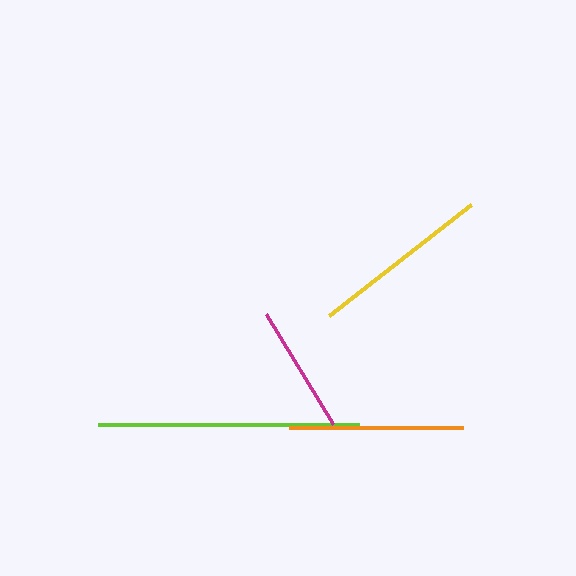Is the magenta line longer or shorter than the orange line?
The orange line is longer than the magenta line.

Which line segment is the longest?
The lime line is the longest at approximately 261 pixels.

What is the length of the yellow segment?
The yellow segment is approximately 181 pixels long.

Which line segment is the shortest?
The magenta line is the shortest at approximately 129 pixels.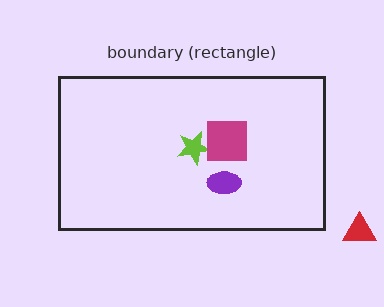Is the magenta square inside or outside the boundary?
Inside.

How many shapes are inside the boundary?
3 inside, 1 outside.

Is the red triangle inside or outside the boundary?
Outside.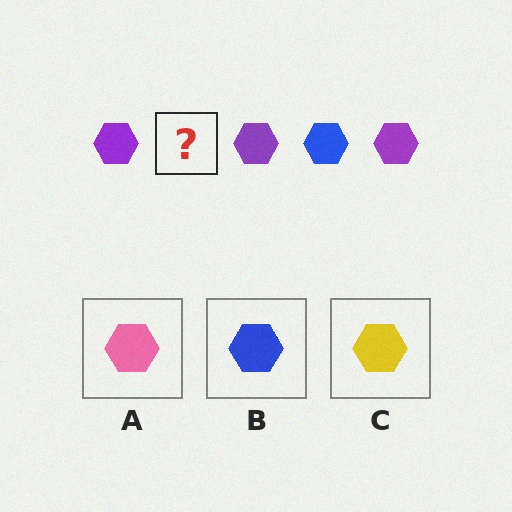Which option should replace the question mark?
Option B.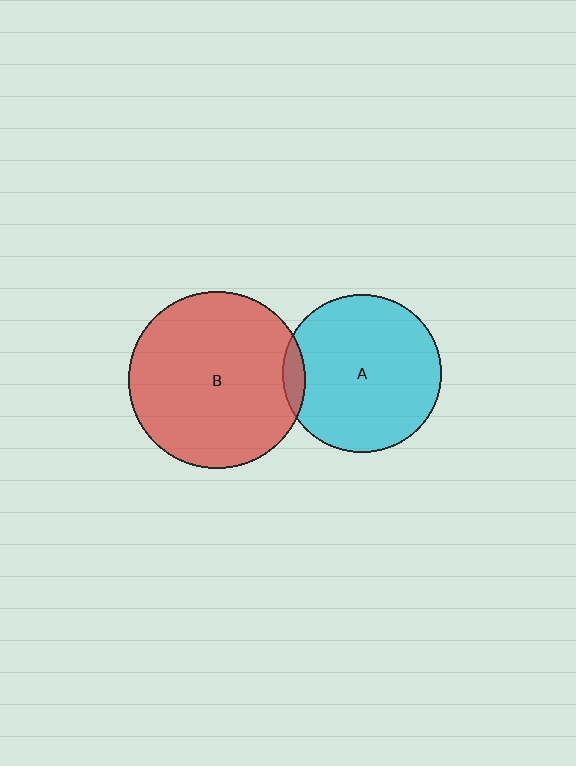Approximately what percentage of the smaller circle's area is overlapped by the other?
Approximately 5%.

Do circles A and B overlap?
Yes.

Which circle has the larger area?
Circle B (red).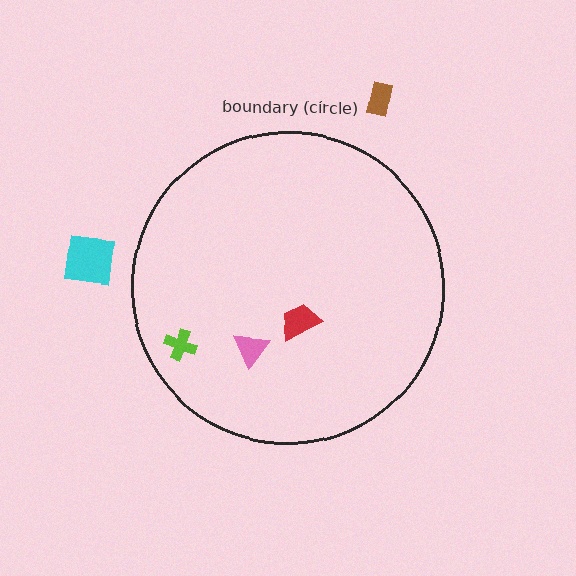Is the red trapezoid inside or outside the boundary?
Inside.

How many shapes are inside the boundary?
3 inside, 2 outside.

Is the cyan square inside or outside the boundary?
Outside.